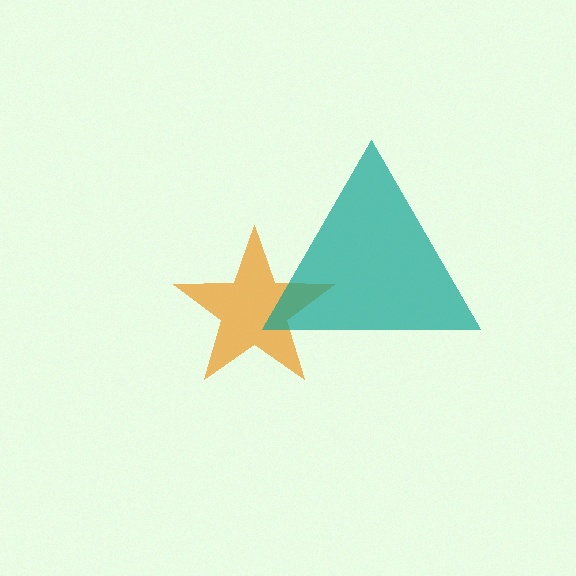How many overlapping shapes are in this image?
There are 2 overlapping shapes in the image.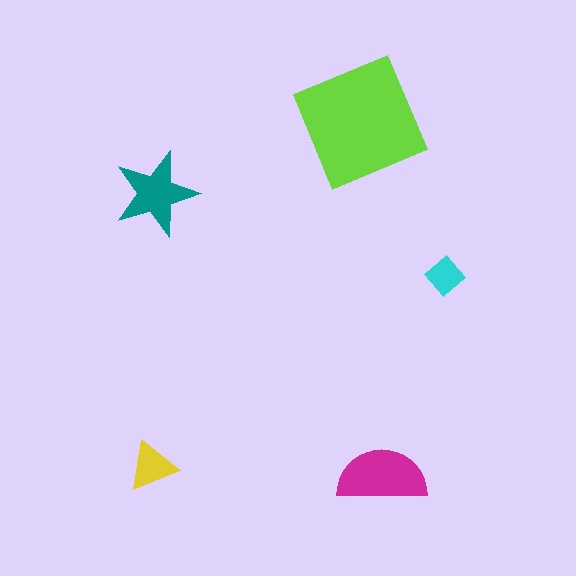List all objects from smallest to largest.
The cyan diamond, the yellow triangle, the teal star, the magenta semicircle, the lime square.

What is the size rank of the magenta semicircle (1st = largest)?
2nd.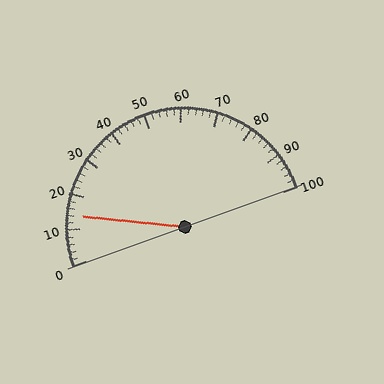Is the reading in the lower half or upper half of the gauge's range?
The reading is in the lower half of the range (0 to 100).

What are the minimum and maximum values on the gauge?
The gauge ranges from 0 to 100.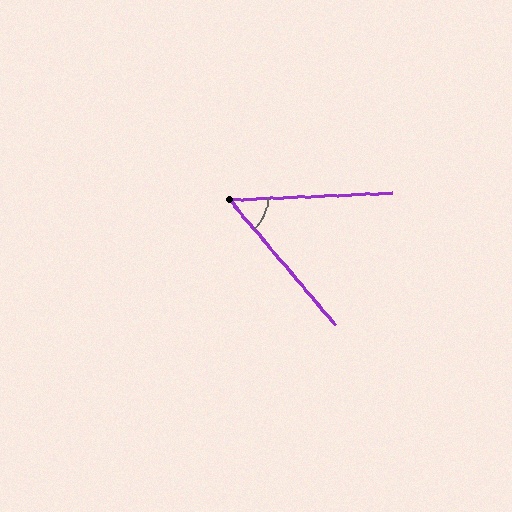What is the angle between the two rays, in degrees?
Approximately 52 degrees.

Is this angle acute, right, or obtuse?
It is acute.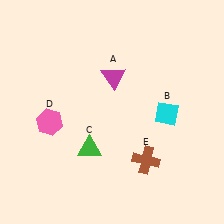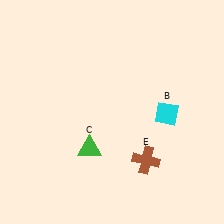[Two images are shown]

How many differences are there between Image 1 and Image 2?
There are 2 differences between the two images.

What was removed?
The magenta triangle (A), the pink hexagon (D) were removed in Image 2.